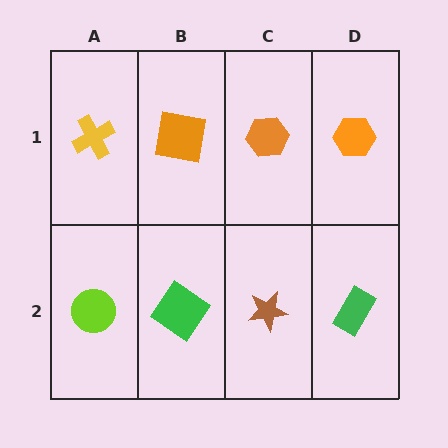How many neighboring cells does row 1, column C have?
3.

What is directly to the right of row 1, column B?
An orange hexagon.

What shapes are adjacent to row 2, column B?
An orange square (row 1, column B), a lime circle (row 2, column A), a brown star (row 2, column C).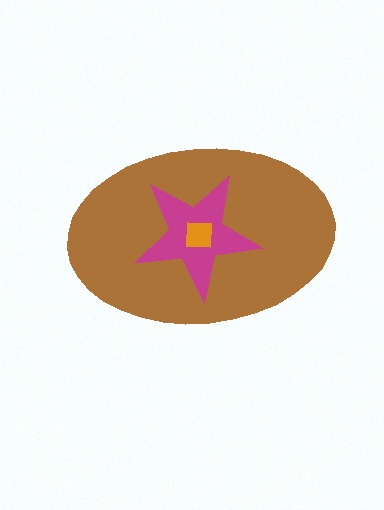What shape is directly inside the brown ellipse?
The magenta star.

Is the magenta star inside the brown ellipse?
Yes.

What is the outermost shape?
The brown ellipse.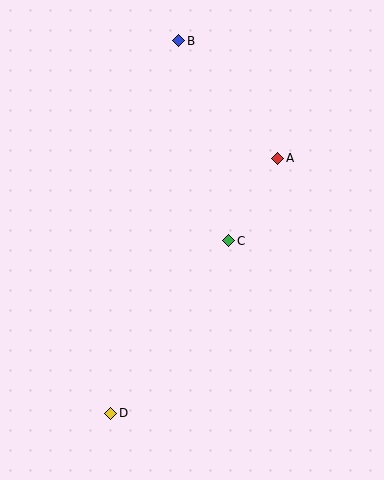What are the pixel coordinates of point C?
Point C is at (229, 241).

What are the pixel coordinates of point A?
Point A is at (278, 158).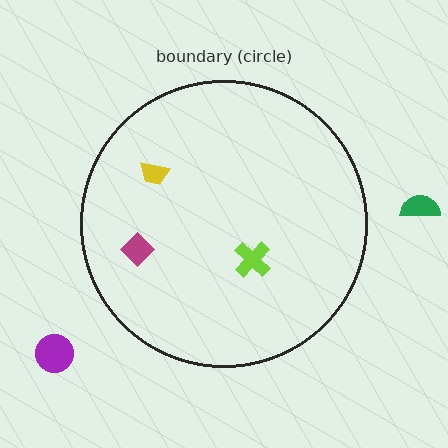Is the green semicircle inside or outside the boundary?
Outside.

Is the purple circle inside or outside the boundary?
Outside.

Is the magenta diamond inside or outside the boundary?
Inside.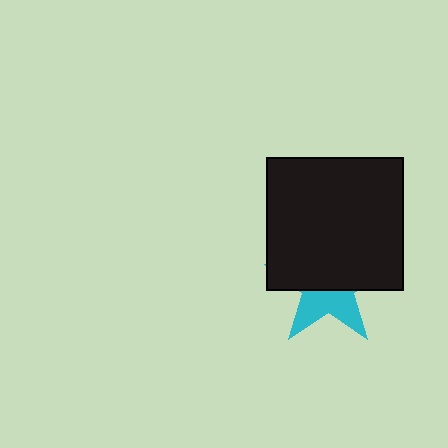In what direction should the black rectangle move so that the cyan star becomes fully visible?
The black rectangle should move up. That is the shortest direction to clear the overlap and leave the cyan star fully visible.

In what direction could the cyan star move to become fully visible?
The cyan star could move down. That would shift it out from behind the black rectangle entirely.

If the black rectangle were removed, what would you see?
You would see the complete cyan star.